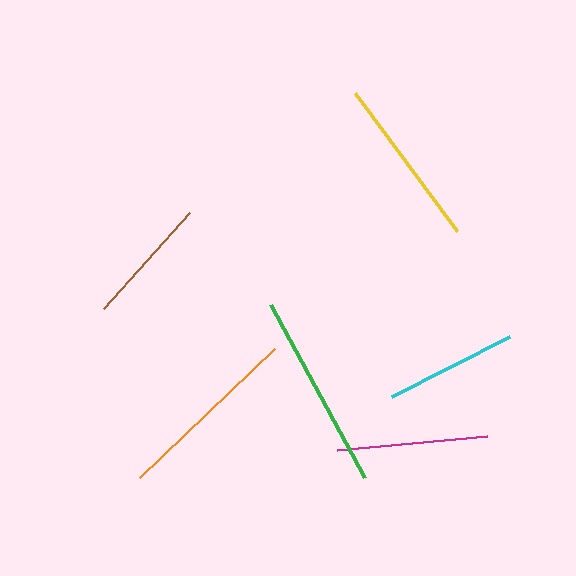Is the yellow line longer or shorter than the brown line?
The yellow line is longer than the brown line.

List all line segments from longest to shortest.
From longest to shortest: green, orange, yellow, magenta, cyan, brown.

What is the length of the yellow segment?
The yellow segment is approximately 172 pixels long.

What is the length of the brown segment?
The brown segment is approximately 129 pixels long.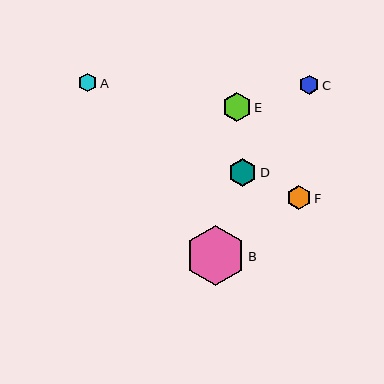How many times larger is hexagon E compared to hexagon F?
Hexagon E is approximately 1.2 times the size of hexagon F.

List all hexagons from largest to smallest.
From largest to smallest: B, E, D, F, C, A.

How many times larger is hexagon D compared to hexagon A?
Hexagon D is approximately 1.5 times the size of hexagon A.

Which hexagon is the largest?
Hexagon B is the largest with a size of approximately 60 pixels.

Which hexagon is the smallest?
Hexagon A is the smallest with a size of approximately 18 pixels.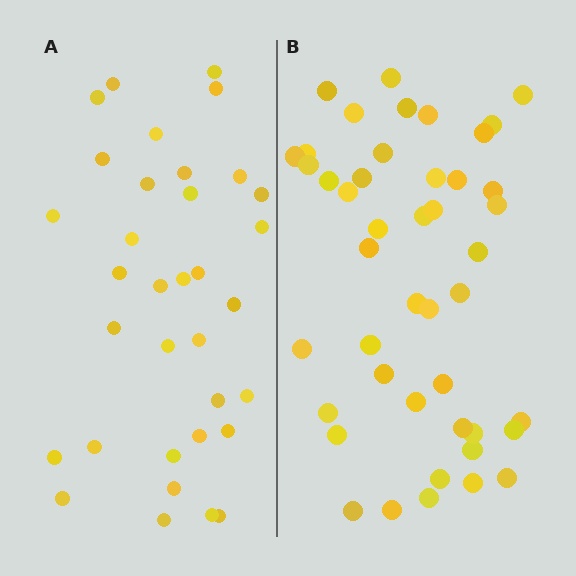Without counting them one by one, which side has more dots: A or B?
Region B (the right region) has more dots.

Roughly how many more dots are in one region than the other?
Region B has roughly 12 or so more dots than region A.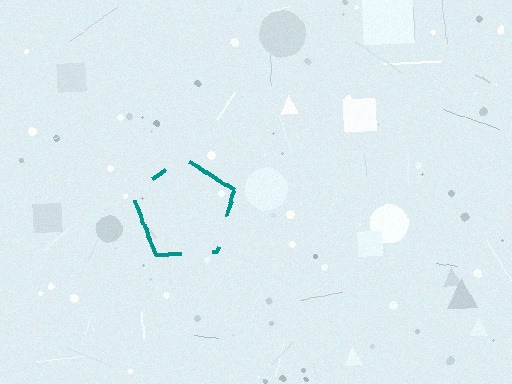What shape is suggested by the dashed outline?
The dashed outline suggests a pentagon.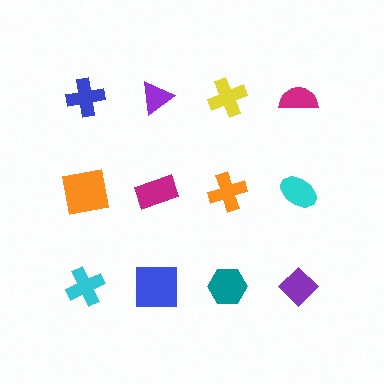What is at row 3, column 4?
A purple diamond.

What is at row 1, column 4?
A magenta semicircle.